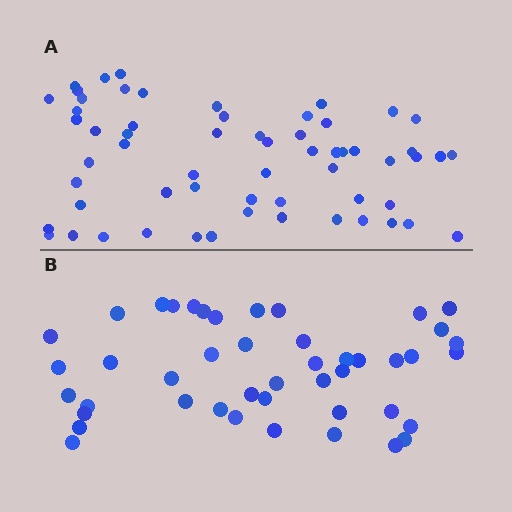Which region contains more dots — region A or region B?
Region A (the top region) has more dots.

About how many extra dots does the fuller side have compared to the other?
Region A has approximately 15 more dots than region B.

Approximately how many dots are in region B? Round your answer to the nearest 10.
About 40 dots. (The exact count is 45, which rounds to 40.)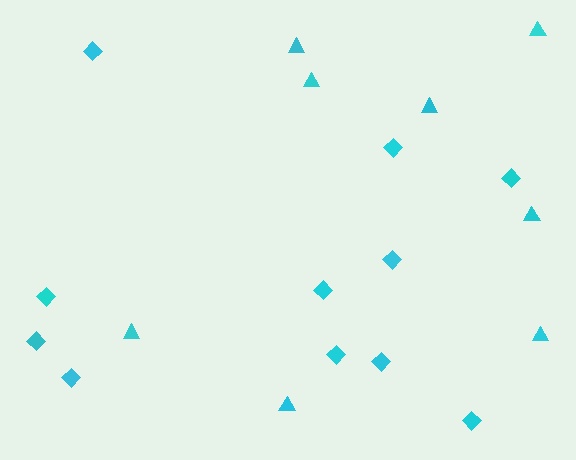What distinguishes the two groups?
There are 2 groups: one group of diamonds (11) and one group of triangles (8).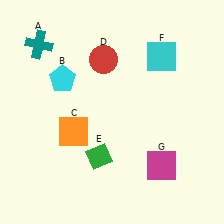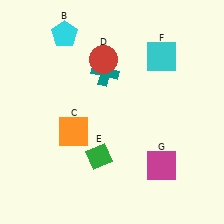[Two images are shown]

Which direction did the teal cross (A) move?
The teal cross (A) moved right.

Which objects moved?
The objects that moved are: the teal cross (A), the cyan pentagon (B).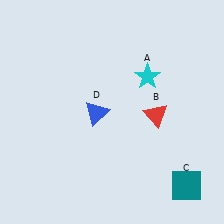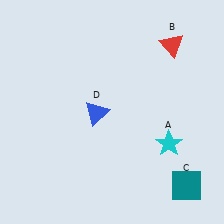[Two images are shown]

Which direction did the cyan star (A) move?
The cyan star (A) moved down.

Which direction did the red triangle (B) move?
The red triangle (B) moved up.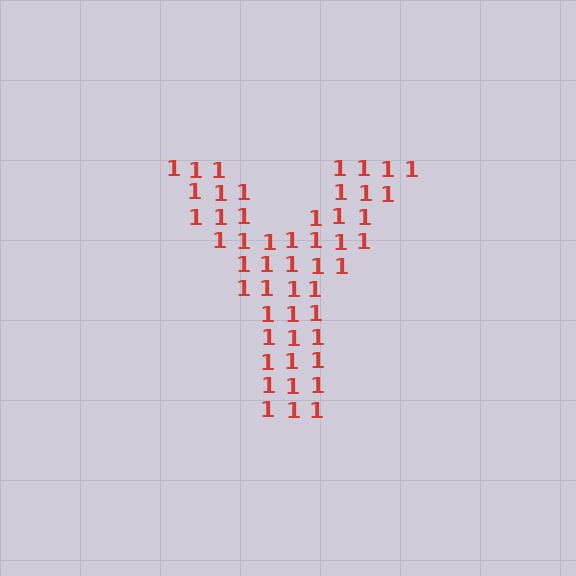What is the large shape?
The large shape is the letter Y.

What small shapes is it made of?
It is made of small digit 1's.